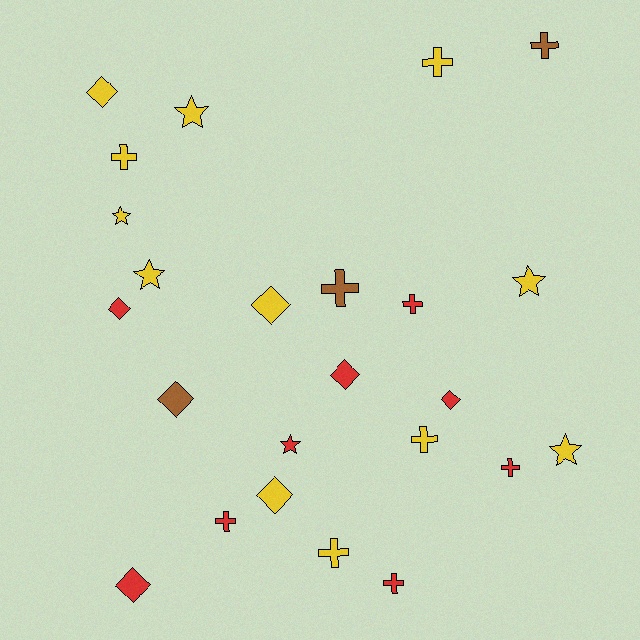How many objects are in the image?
There are 24 objects.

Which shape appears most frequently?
Cross, with 10 objects.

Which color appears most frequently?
Yellow, with 12 objects.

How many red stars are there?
There is 1 red star.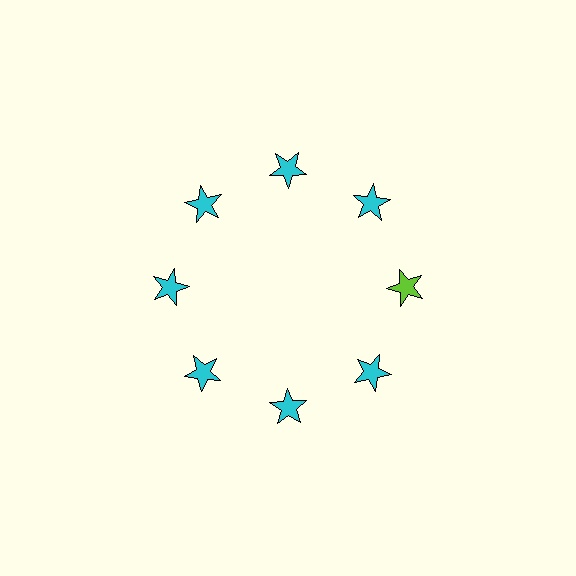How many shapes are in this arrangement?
There are 8 shapes arranged in a ring pattern.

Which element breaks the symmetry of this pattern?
The lime star at roughly the 3 o'clock position breaks the symmetry. All other shapes are cyan stars.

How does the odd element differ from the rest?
It has a different color: lime instead of cyan.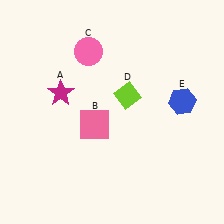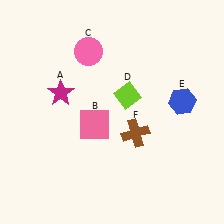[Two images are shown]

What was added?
A brown cross (F) was added in Image 2.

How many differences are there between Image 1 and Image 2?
There is 1 difference between the two images.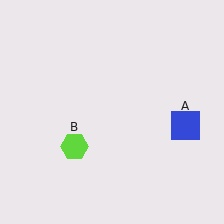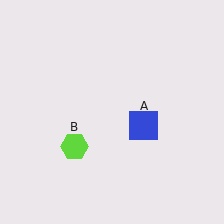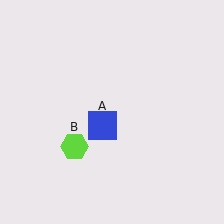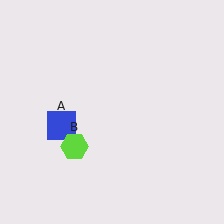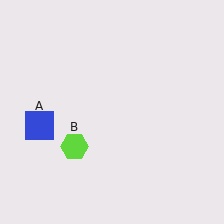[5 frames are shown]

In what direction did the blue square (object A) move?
The blue square (object A) moved left.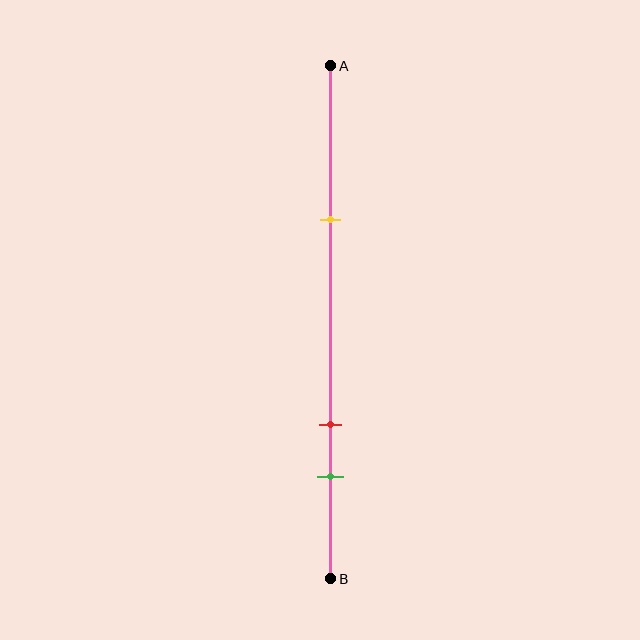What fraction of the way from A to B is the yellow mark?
The yellow mark is approximately 30% (0.3) of the way from A to B.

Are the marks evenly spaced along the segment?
No, the marks are not evenly spaced.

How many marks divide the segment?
There are 3 marks dividing the segment.